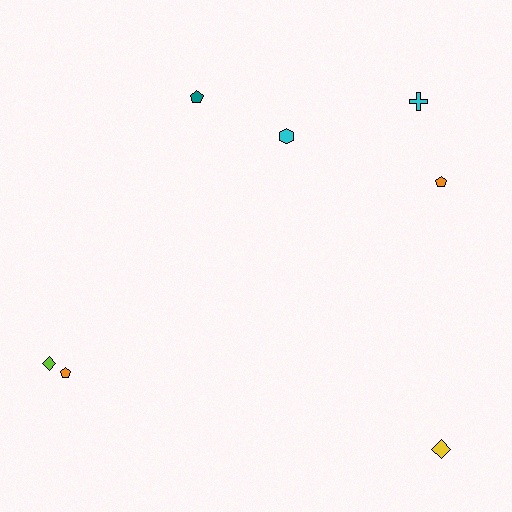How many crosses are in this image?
There is 1 cross.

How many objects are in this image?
There are 7 objects.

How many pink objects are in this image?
There are no pink objects.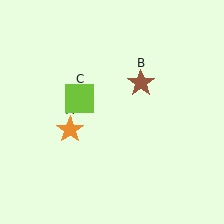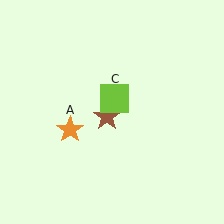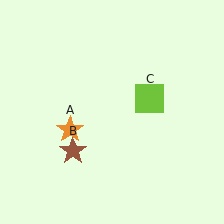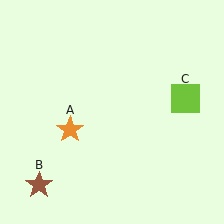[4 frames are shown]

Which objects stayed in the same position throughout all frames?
Orange star (object A) remained stationary.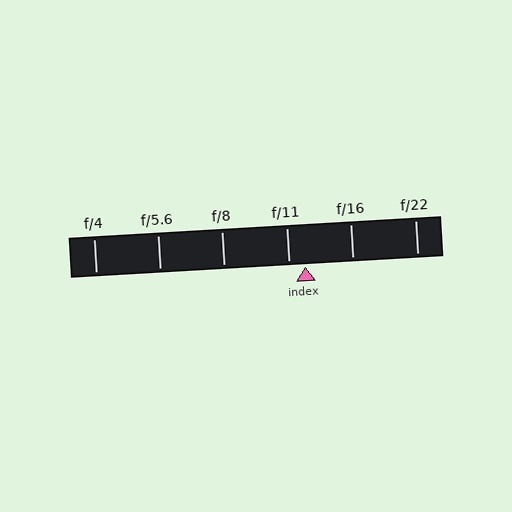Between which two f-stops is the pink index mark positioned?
The index mark is between f/11 and f/16.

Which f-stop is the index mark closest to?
The index mark is closest to f/11.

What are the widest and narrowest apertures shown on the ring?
The widest aperture shown is f/4 and the narrowest is f/22.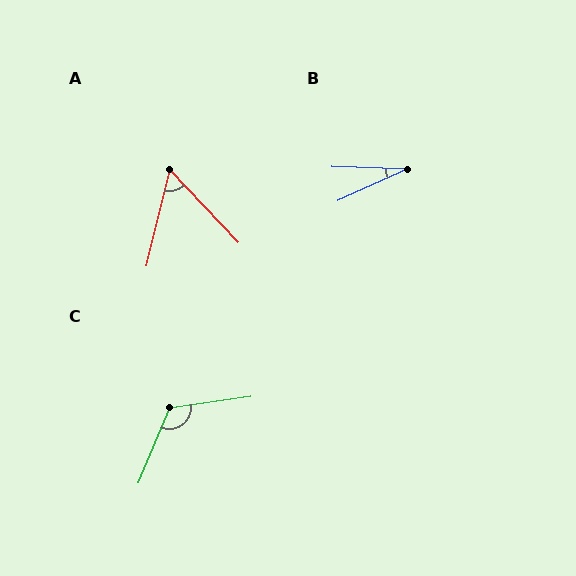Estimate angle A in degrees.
Approximately 57 degrees.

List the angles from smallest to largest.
B (26°), A (57°), C (121°).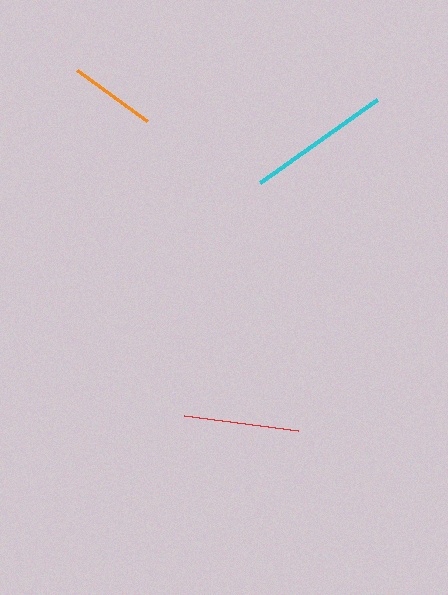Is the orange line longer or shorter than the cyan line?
The cyan line is longer than the orange line.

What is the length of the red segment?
The red segment is approximately 115 pixels long.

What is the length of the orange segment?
The orange segment is approximately 87 pixels long.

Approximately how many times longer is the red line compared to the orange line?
The red line is approximately 1.3 times the length of the orange line.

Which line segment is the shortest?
The orange line is the shortest at approximately 87 pixels.